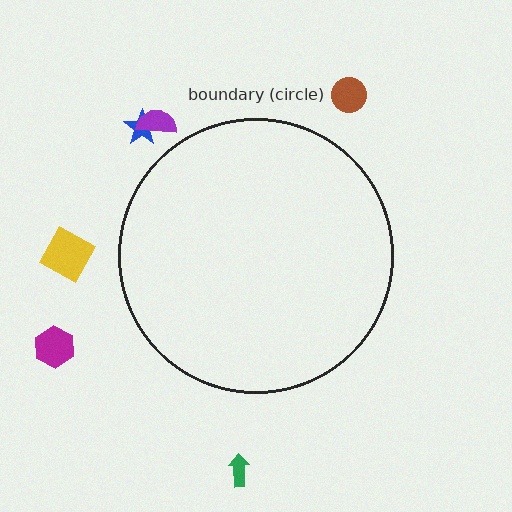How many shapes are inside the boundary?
0 inside, 6 outside.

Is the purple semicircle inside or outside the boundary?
Outside.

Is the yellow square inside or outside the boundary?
Outside.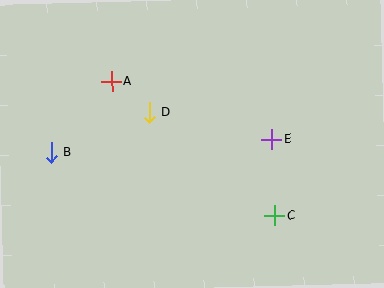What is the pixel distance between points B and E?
The distance between B and E is 221 pixels.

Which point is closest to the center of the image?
Point D at (149, 112) is closest to the center.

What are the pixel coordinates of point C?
Point C is at (275, 216).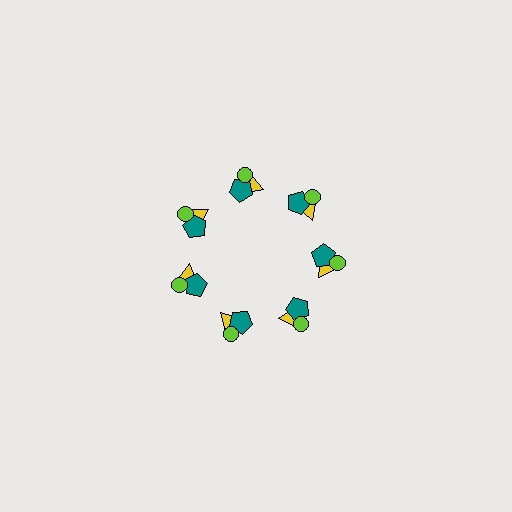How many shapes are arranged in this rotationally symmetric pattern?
There are 21 shapes, arranged in 7 groups of 3.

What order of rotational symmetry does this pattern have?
This pattern has 7-fold rotational symmetry.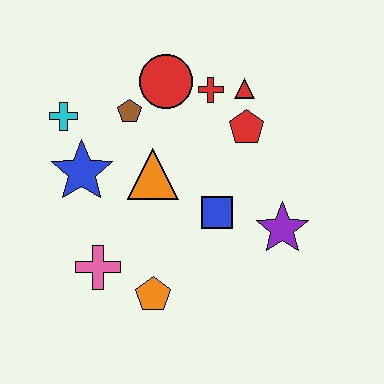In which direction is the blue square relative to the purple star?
The blue square is to the left of the purple star.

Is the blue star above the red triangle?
No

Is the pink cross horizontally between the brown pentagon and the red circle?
No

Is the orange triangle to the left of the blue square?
Yes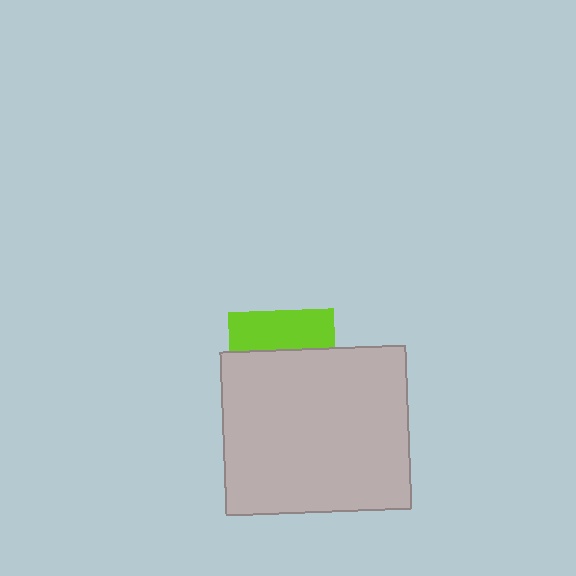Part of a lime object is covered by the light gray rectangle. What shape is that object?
It is a square.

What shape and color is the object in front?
The object in front is a light gray rectangle.